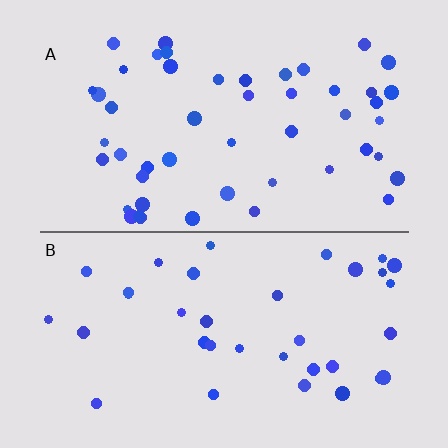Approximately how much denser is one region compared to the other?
Approximately 1.4× — region A over region B.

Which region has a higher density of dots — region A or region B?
A (the top).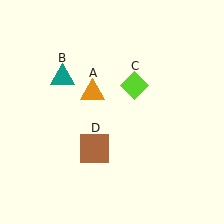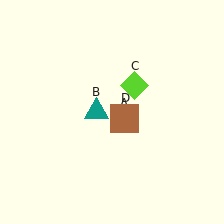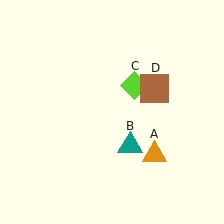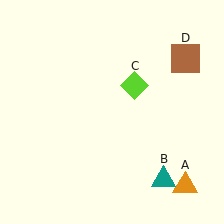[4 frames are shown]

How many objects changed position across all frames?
3 objects changed position: orange triangle (object A), teal triangle (object B), brown square (object D).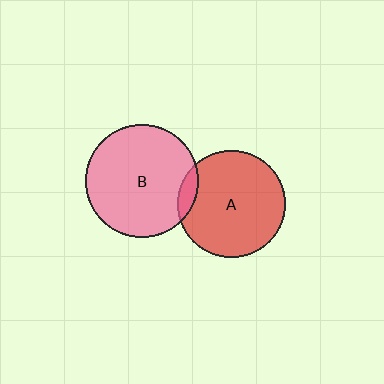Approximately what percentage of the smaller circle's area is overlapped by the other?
Approximately 10%.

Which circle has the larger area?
Circle B (pink).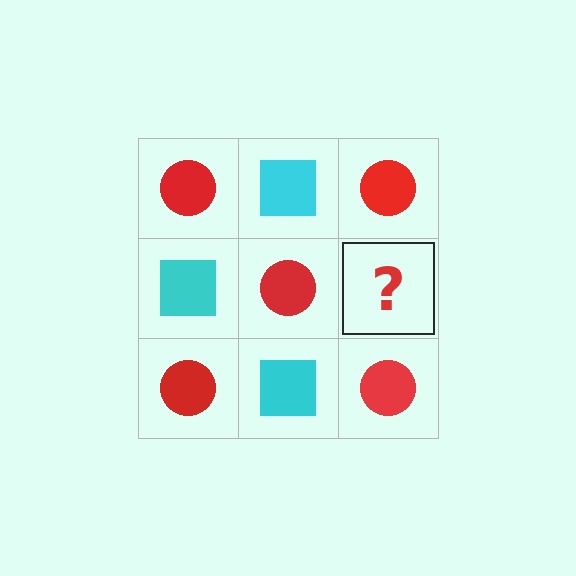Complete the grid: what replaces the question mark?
The question mark should be replaced with a cyan square.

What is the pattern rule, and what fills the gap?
The rule is that it alternates red circle and cyan square in a checkerboard pattern. The gap should be filled with a cyan square.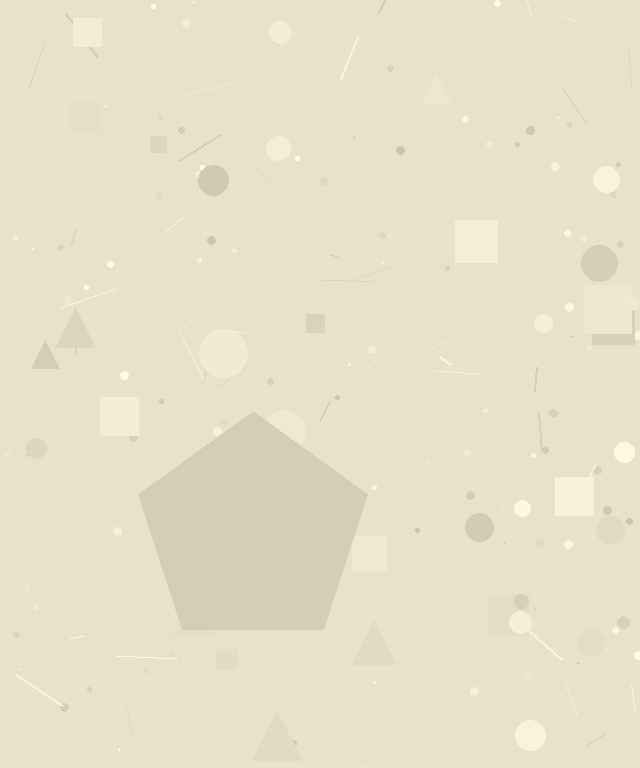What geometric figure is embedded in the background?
A pentagon is embedded in the background.